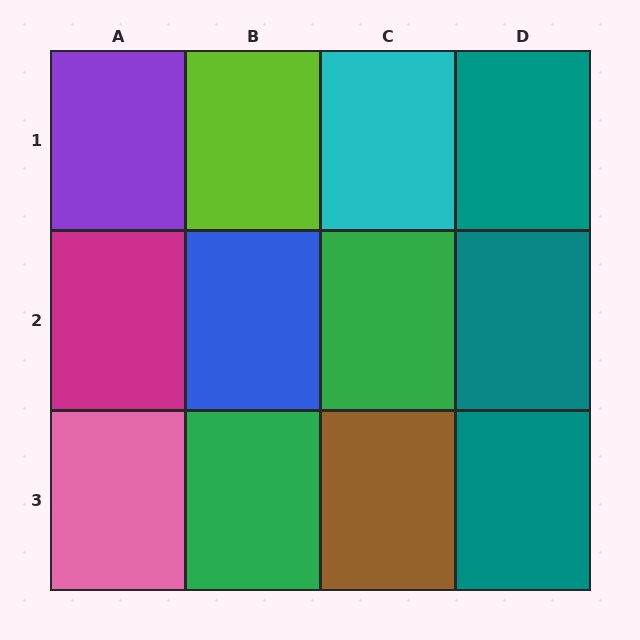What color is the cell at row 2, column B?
Blue.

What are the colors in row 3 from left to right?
Pink, green, brown, teal.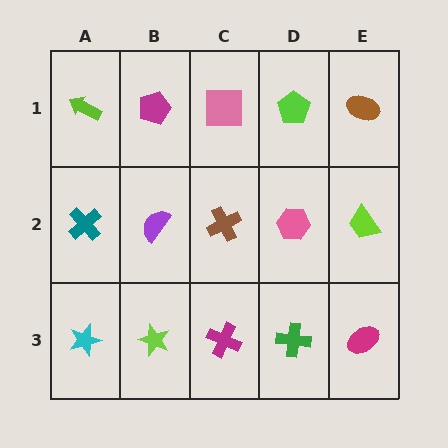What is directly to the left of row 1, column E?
A lime pentagon.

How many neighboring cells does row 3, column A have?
2.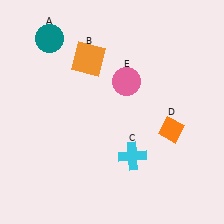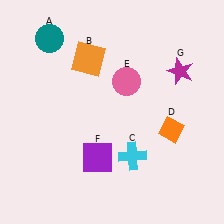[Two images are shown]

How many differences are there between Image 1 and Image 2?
There are 2 differences between the two images.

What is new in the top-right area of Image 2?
A magenta star (G) was added in the top-right area of Image 2.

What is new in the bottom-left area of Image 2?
A purple square (F) was added in the bottom-left area of Image 2.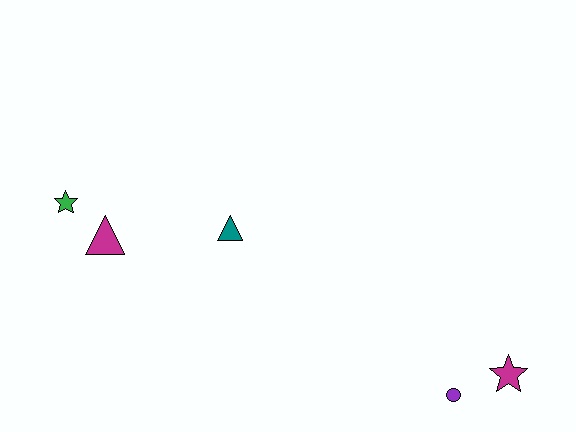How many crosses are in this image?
There are no crosses.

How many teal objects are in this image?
There is 1 teal object.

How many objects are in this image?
There are 5 objects.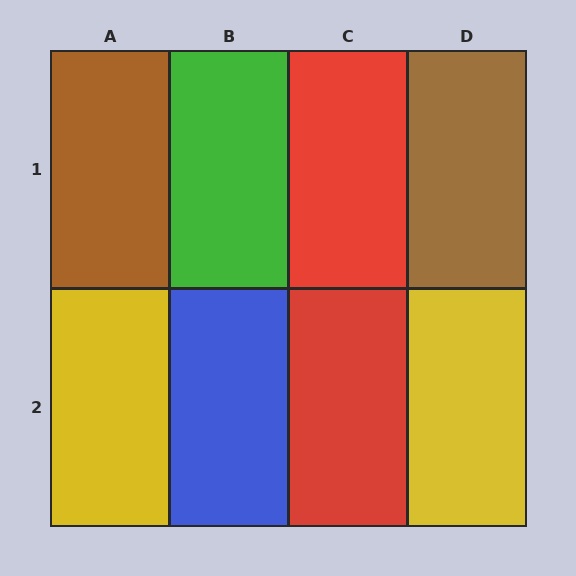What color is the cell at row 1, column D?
Brown.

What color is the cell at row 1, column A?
Brown.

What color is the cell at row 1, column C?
Red.